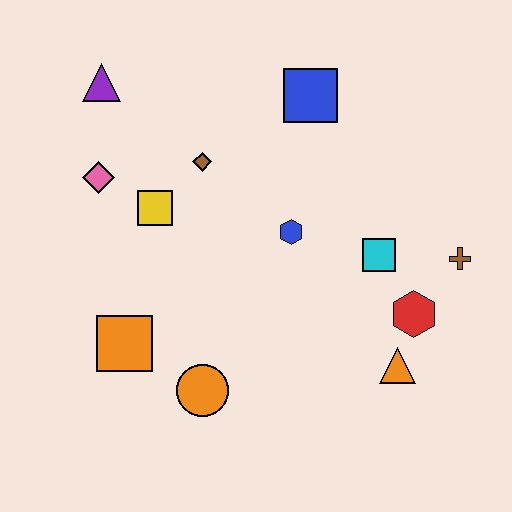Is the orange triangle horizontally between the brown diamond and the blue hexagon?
No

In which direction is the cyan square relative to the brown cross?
The cyan square is to the left of the brown cross.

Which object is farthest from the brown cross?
The purple triangle is farthest from the brown cross.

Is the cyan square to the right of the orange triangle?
No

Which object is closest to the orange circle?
The orange square is closest to the orange circle.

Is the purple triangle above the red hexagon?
Yes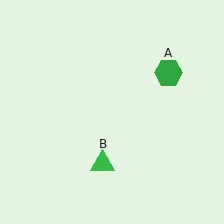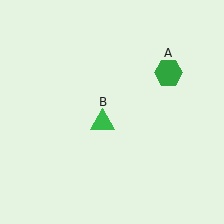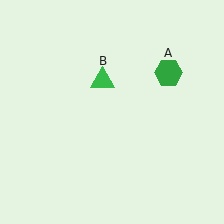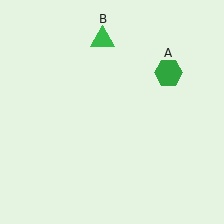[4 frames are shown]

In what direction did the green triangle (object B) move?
The green triangle (object B) moved up.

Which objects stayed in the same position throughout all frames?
Green hexagon (object A) remained stationary.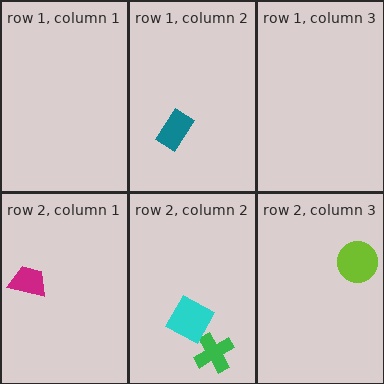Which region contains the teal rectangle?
The row 1, column 2 region.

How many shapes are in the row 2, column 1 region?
1.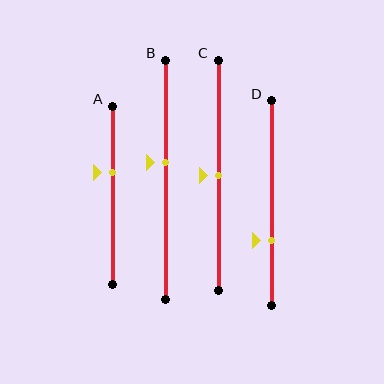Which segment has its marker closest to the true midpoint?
Segment C has its marker closest to the true midpoint.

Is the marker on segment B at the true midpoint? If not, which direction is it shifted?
No, the marker on segment B is shifted upward by about 7% of the segment length.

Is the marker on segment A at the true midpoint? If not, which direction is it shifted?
No, the marker on segment A is shifted upward by about 13% of the segment length.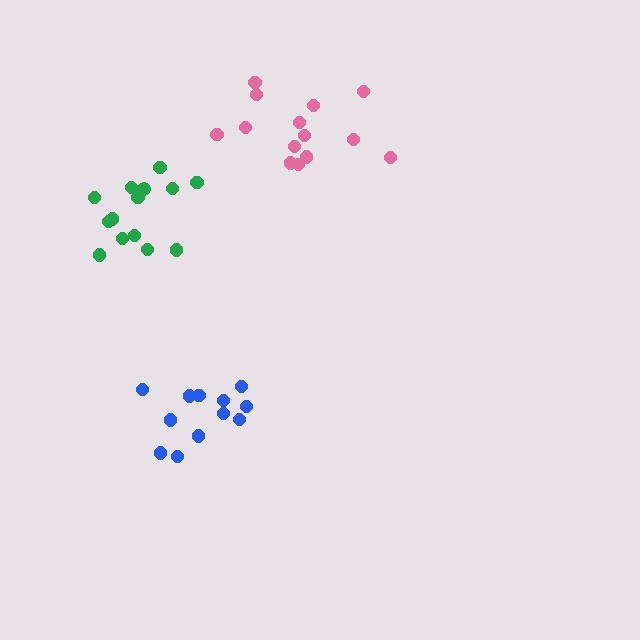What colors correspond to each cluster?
The clusters are colored: green, blue, pink.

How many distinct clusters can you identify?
There are 3 distinct clusters.